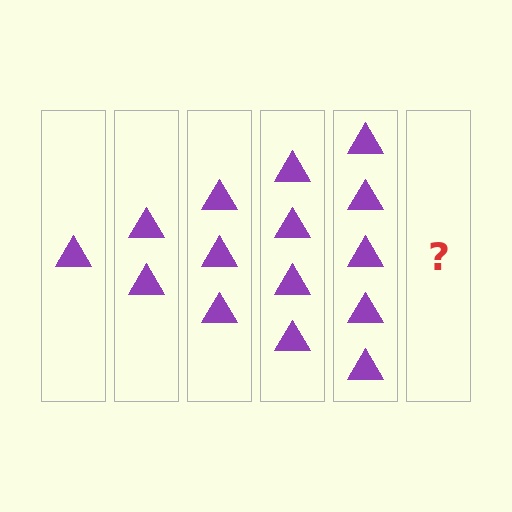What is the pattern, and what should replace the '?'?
The pattern is that each step adds one more triangle. The '?' should be 6 triangles.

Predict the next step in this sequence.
The next step is 6 triangles.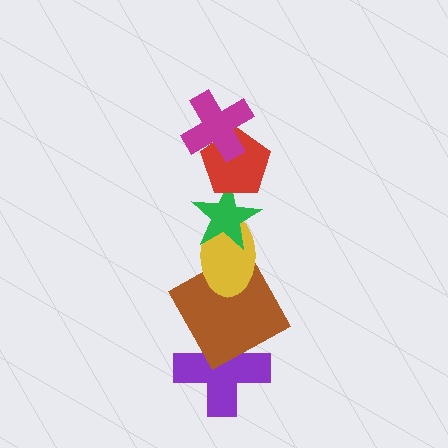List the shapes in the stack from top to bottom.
From top to bottom: the magenta cross, the red pentagon, the green star, the yellow ellipse, the brown square, the purple cross.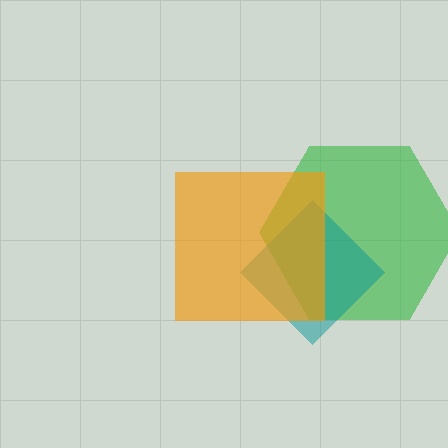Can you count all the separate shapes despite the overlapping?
Yes, there are 3 separate shapes.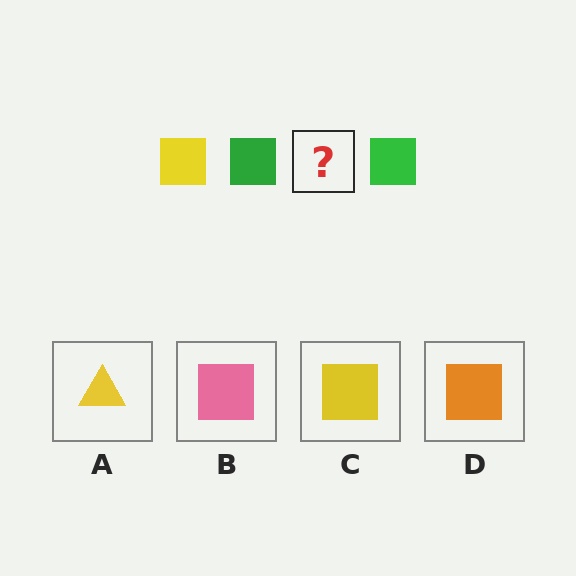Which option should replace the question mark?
Option C.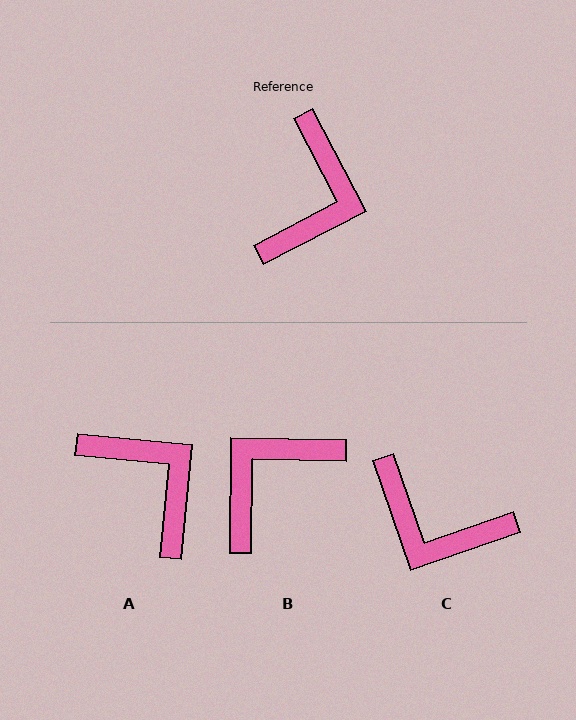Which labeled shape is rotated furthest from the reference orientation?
B, about 152 degrees away.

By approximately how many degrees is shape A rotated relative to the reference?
Approximately 57 degrees counter-clockwise.